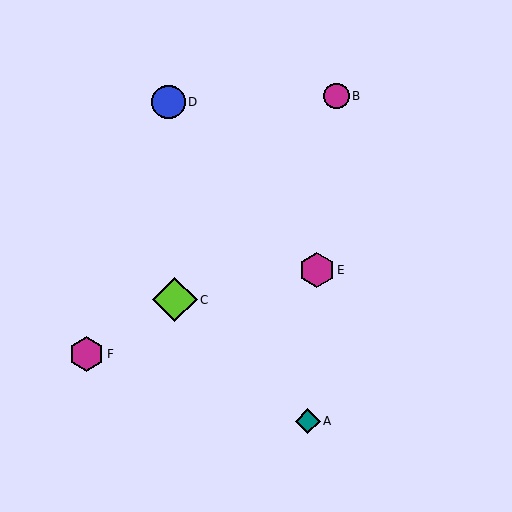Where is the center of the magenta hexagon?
The center of the magenta hexagon is at (317, 270).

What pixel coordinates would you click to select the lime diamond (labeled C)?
Click at (175, 300) to select the lime diamond C.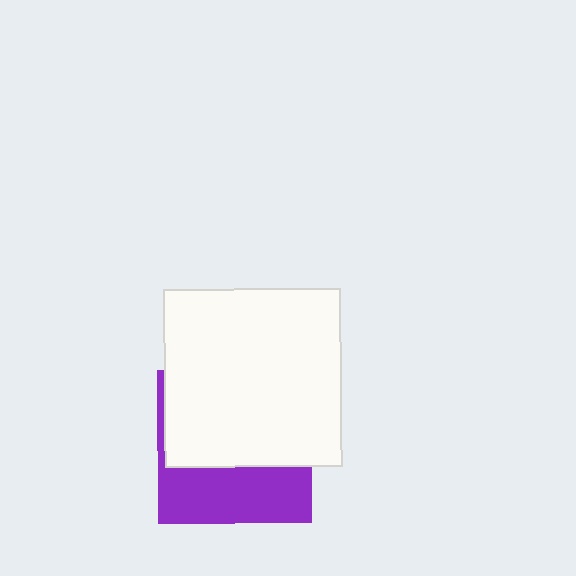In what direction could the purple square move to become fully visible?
The purple square could move down. That would shift it out from behind the white square entirely.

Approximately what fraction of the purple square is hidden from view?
Roughly 60% of the purple square is hidden behind the white square.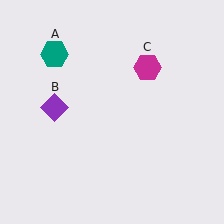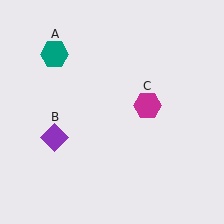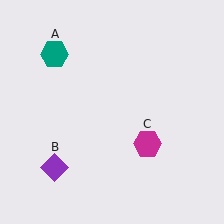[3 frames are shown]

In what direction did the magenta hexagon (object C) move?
The magenta hexagon (object C) moved down.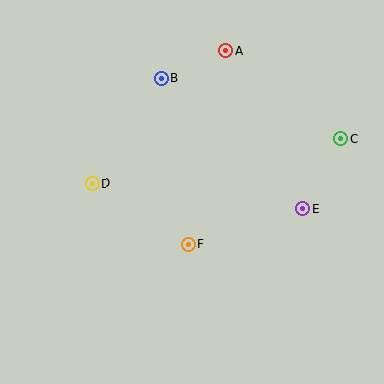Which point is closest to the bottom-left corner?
Point D is closest to the bottom-left corner.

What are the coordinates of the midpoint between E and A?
The midpoint between E and A is at (264, 130).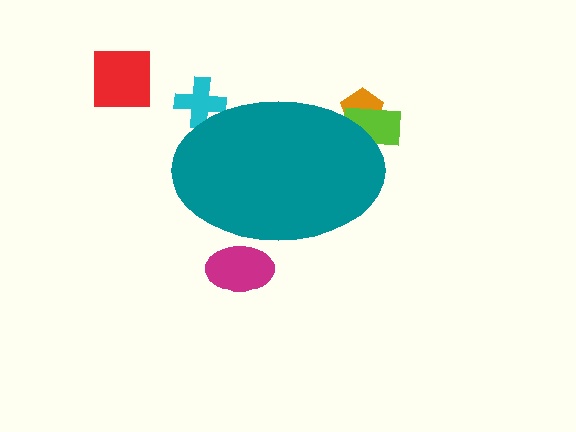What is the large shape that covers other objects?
A teal ellipse.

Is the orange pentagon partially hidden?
Yes, the orange pentagon is partially hidden behind the teal ellipse.